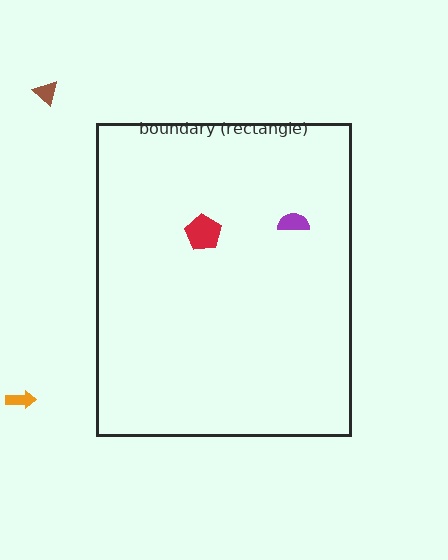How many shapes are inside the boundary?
2 inside, 2 outside.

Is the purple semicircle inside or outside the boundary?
Inside.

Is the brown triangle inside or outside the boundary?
Outside.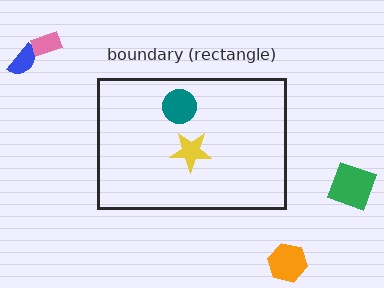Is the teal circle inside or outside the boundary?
Inside.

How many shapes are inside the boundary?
2 inside, 4 outside.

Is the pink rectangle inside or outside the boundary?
Outside.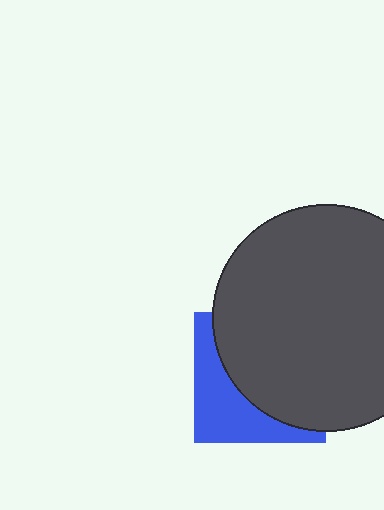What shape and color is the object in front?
The object in front is a dark gray circle.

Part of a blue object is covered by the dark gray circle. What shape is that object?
It is a square.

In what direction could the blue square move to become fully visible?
The blue square could move toward the lower-left. That would shift it out from behind the dark gray circle entirely.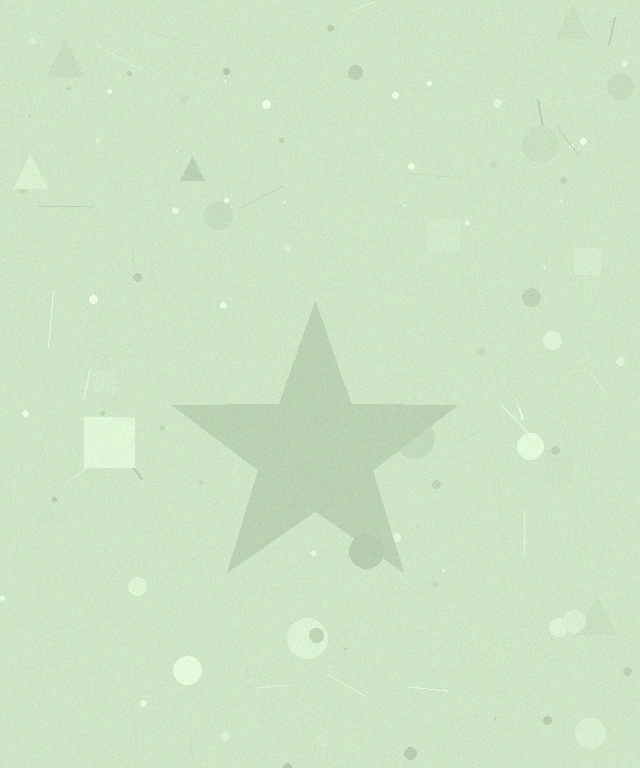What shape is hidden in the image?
A star is hidden in the image.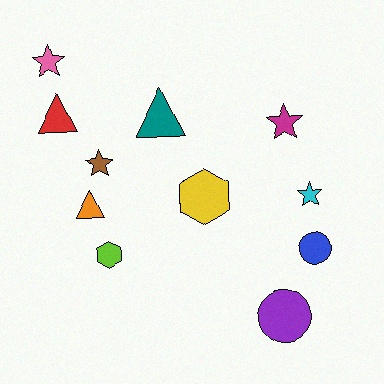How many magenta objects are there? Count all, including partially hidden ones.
There is 1 magenta object.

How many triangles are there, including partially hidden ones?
There are 3 triangles.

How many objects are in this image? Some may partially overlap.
There are 11 objects.